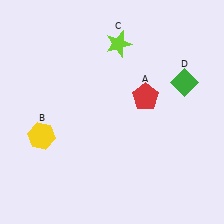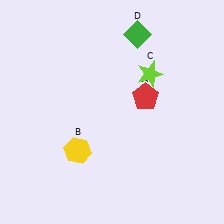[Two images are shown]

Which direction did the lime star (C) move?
The lime star (C) moved right.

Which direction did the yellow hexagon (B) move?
The yellow hexagon (B) moved right.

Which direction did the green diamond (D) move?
The green diamond (D) moved up.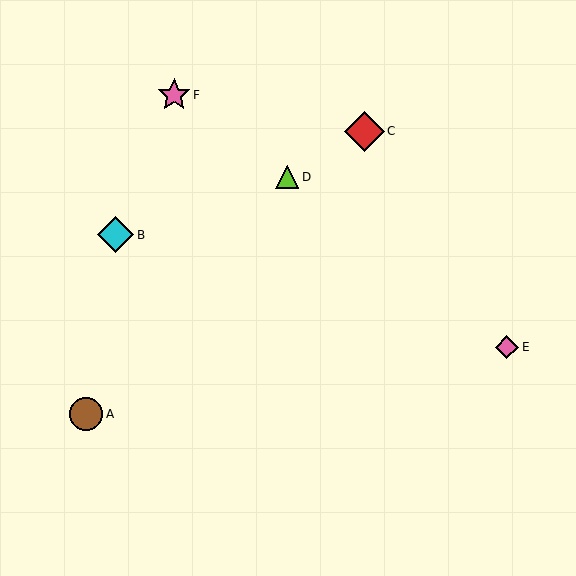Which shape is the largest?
The red diamond (labeled C) is the largest.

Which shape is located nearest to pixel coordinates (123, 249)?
The cyan diamond (labeled B) at (116, 235) is nearest to that location.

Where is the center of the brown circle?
The center of the brown circle is at (86, 414).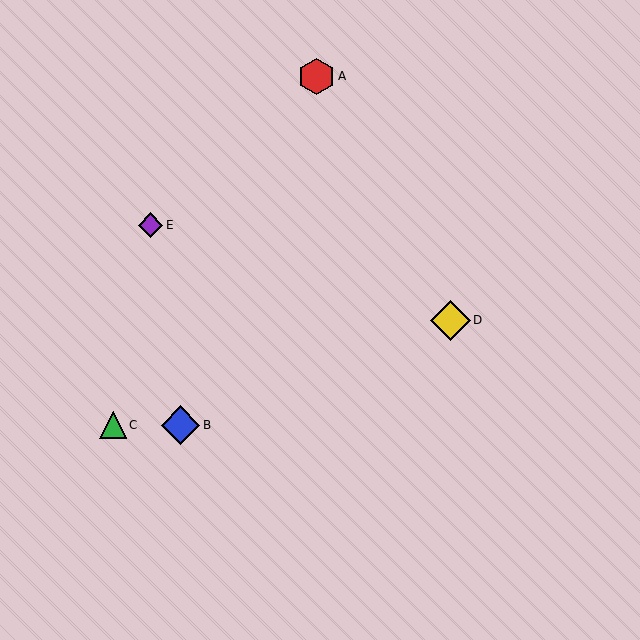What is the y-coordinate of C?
Object C is at y≈425.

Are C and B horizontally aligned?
Yes, both are at y≈425.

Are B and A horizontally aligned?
No, B is at y≈425 and A is at y≈76.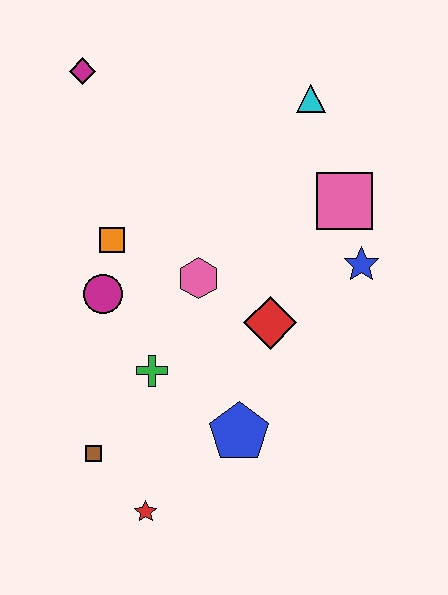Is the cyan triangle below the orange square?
No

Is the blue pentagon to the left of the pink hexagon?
No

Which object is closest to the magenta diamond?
The orange square is closest to the magenta diamond.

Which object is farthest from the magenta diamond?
The red star is farthest from the magenta diamond.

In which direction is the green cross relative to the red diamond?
The green cross is to the left of the red diamond.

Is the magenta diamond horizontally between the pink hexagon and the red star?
No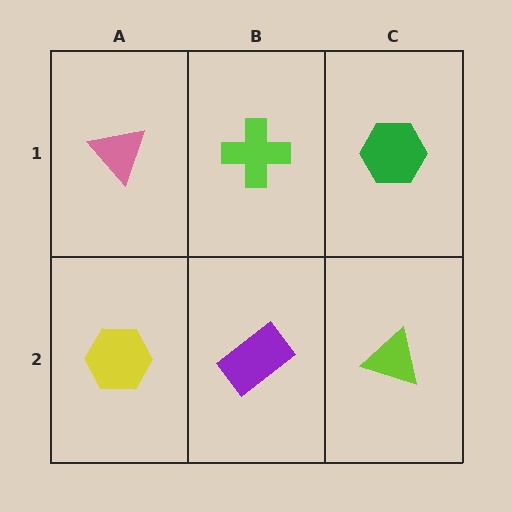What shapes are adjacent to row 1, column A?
A yellow hexagon (row 2, column A), a lime cross (row 1, column B).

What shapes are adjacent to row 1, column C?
A lime triangle (row 2, column C), a lime cross (row 1, column B).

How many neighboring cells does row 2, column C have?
2.